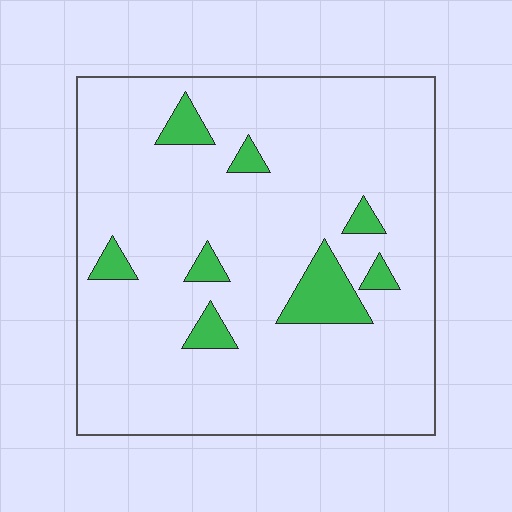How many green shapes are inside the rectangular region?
8.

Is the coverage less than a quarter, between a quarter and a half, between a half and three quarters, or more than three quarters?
Less than a quarter.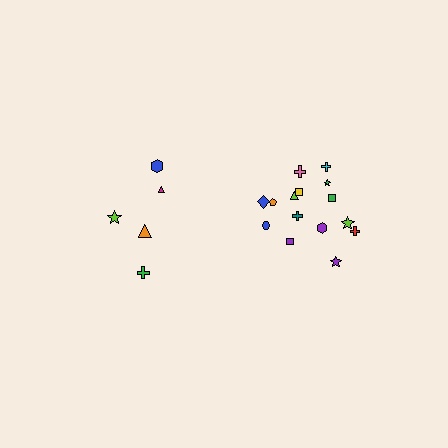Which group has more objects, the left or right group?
The right group.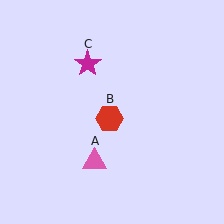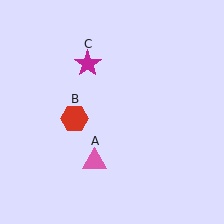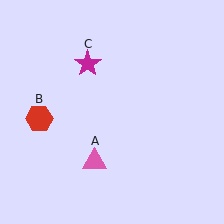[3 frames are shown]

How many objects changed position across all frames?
1 object changed position: red hexagon (object B).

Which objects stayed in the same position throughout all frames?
Pink triangle (object A) and magenta star (object C) remained stationary.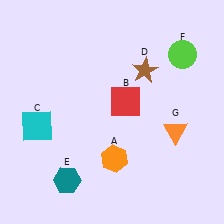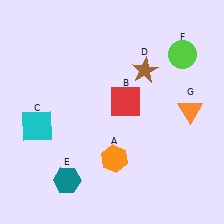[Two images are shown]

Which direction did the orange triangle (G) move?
The orange triangle (G) moved up.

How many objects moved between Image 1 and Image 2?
1 object moved between the two images.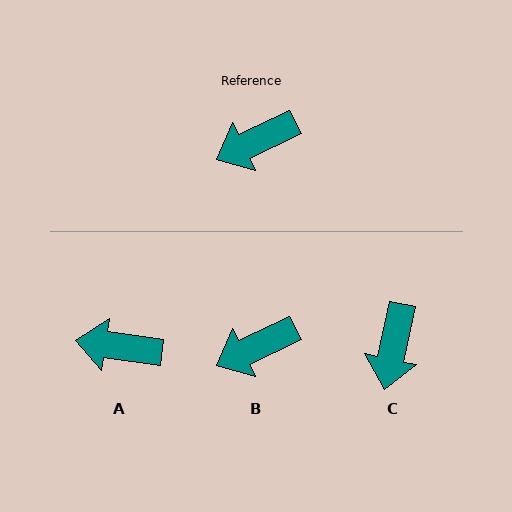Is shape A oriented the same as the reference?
No, it is off by about 33 degrees.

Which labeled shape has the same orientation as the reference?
B.